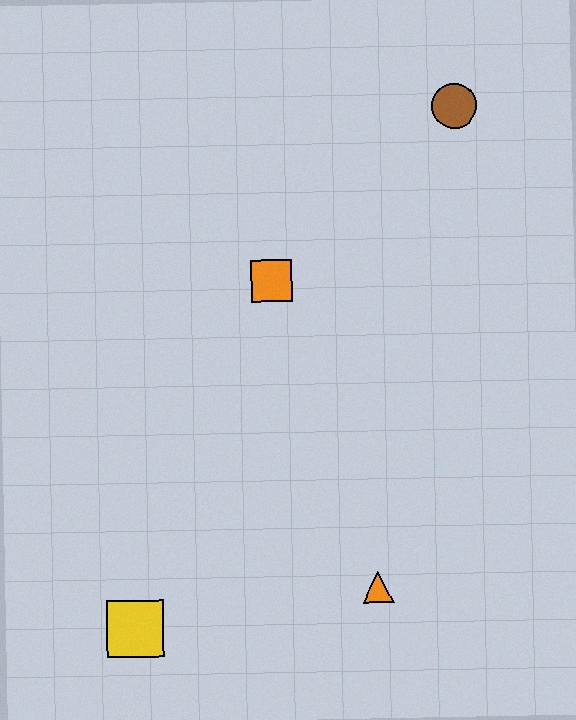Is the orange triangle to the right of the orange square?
Yes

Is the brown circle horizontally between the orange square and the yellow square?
No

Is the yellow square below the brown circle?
Yes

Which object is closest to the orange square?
The brown circle is closest to the orange square.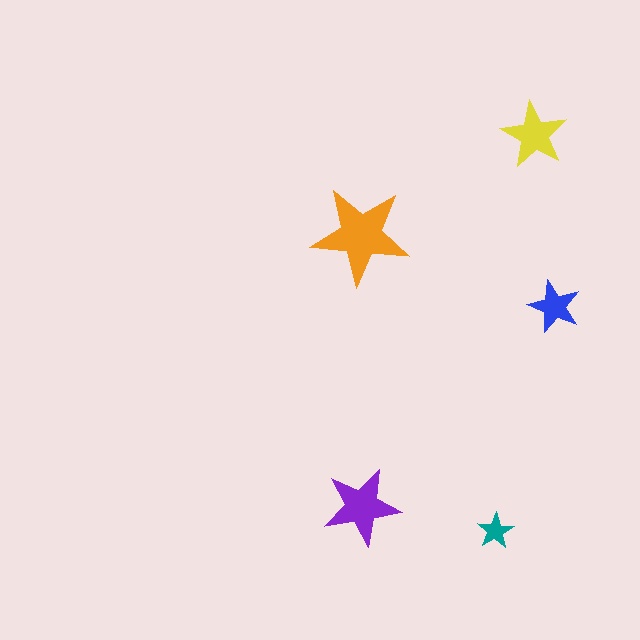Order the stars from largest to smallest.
the orange one, the purple one, the yellow one, the blue one, the teal one.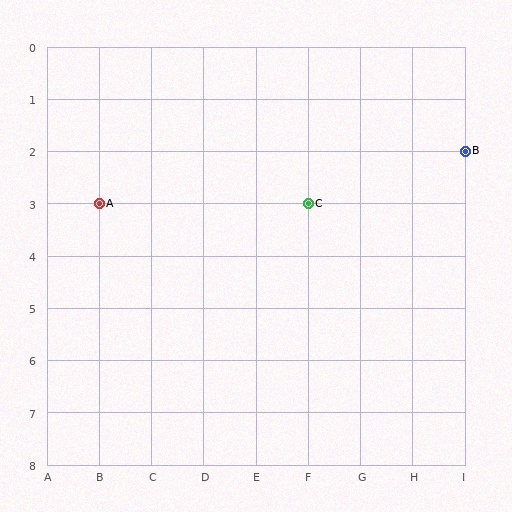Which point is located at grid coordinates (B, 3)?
Point A is at (B, 3).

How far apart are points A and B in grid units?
Points A and B are 7 columns and 1 row apart (about 7.1 grid units diagonally).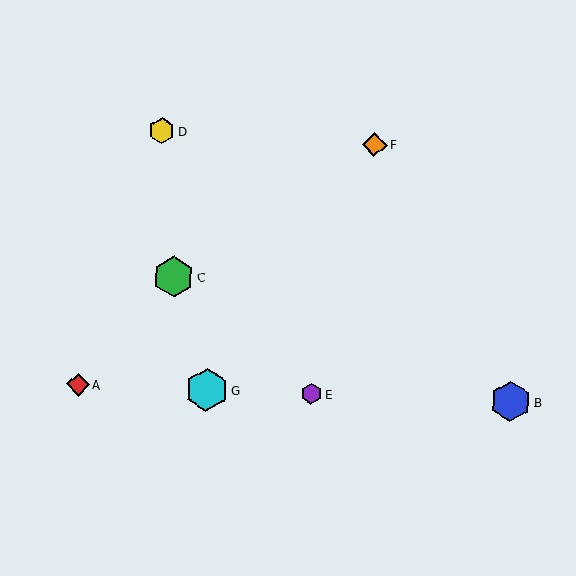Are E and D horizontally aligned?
No, E is at y≈394 and D is at y≈130.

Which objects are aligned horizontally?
Objects A, B, E, G are aligned horizontally.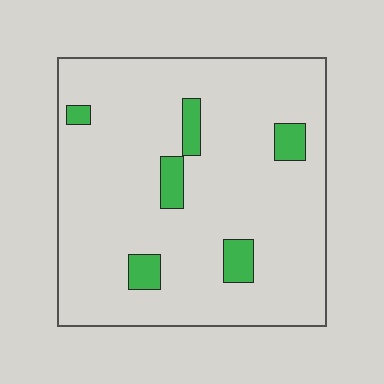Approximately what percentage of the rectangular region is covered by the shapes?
Approximately 10%.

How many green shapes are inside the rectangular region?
6.